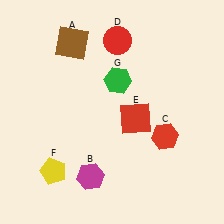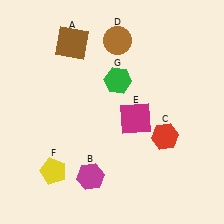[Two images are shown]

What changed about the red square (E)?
In Image 1, E is red. In Image 2, it changed to magenta.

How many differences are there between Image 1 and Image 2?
There are 2 differences between the two images.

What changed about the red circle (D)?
In Image 1, D is red. In Image 2, it changed to brown.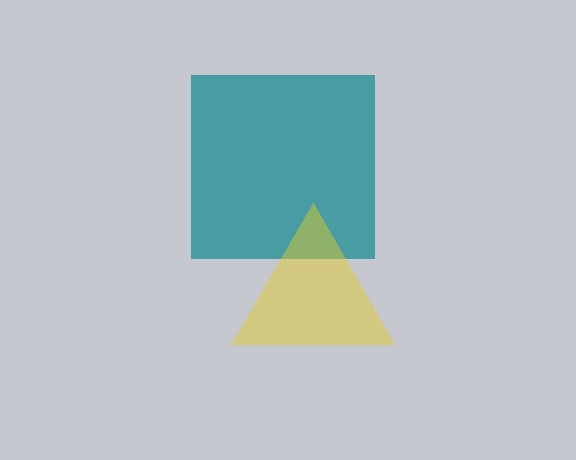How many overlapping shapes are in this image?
There are 2 overlapping shapes in the image.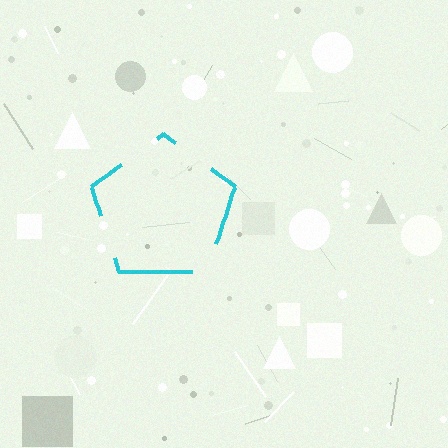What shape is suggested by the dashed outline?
The dashed outline suggests a pentagon.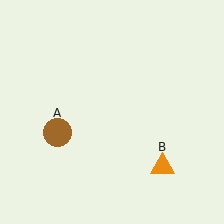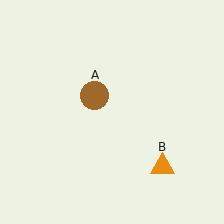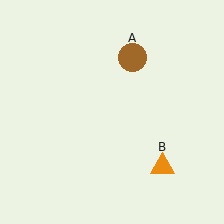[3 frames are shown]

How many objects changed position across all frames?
1 object changed position: brown circle (object A).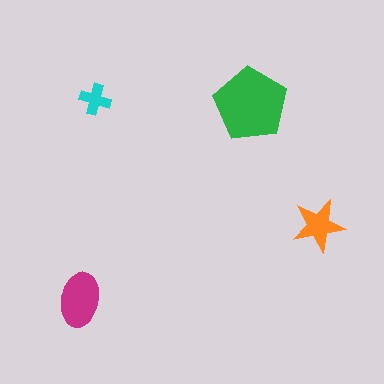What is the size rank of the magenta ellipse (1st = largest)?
2nd.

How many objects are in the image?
There are 4 objects in the image.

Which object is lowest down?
The magenta ellipse is bottommost.